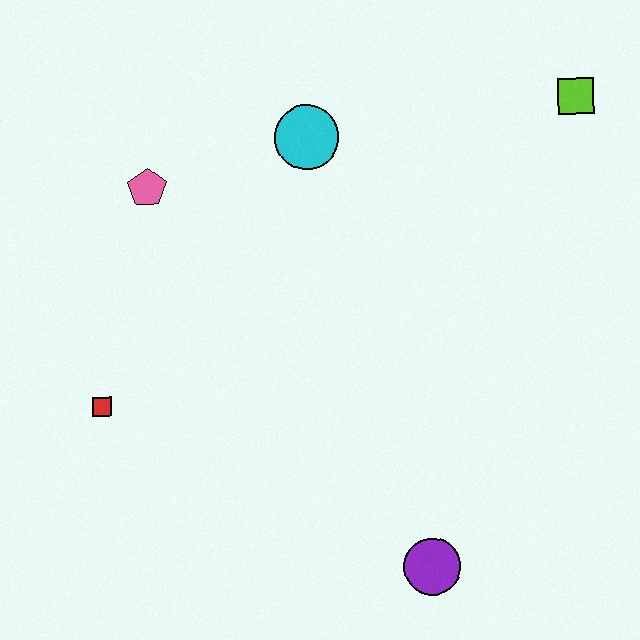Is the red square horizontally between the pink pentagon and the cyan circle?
No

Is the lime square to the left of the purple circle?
No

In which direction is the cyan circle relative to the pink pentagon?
The cyan circle is to the right of the pink pentagon.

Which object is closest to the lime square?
The cyan circle is closest to the lime square.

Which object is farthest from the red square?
The lime square is farthest from the red square.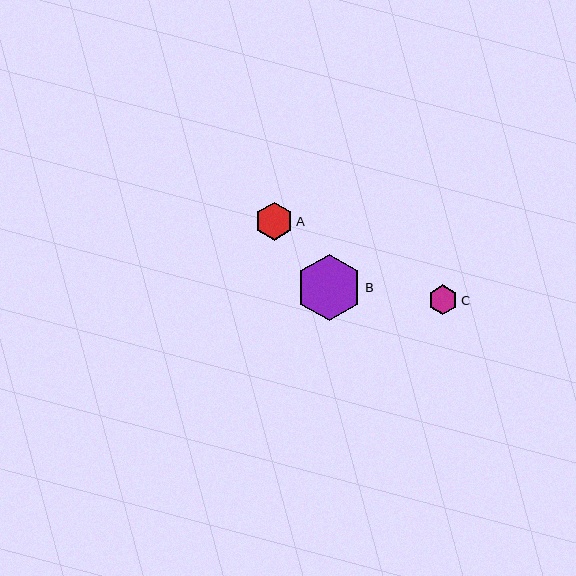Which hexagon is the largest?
Hexagon B is the largest with a size of approximately 67 pixels.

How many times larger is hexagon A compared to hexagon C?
Hexagon A is approximately 1.3 times the size of hexagon C.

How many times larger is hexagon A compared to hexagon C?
Hexagon A is approximately 1.3 times the size of hexagon C.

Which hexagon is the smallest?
Hexagon C is the smallest with a size of approximately 30 pixels.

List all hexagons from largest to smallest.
From largest to smallest: B, A, C.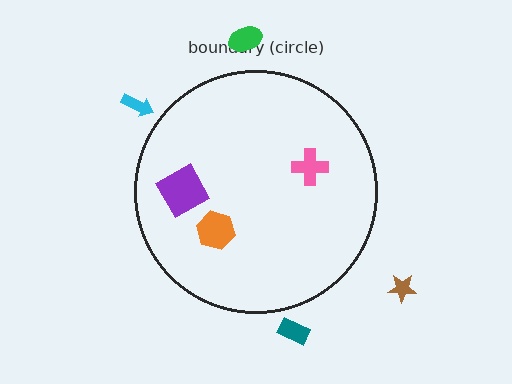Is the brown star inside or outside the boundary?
Outside.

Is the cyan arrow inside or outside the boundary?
Outside.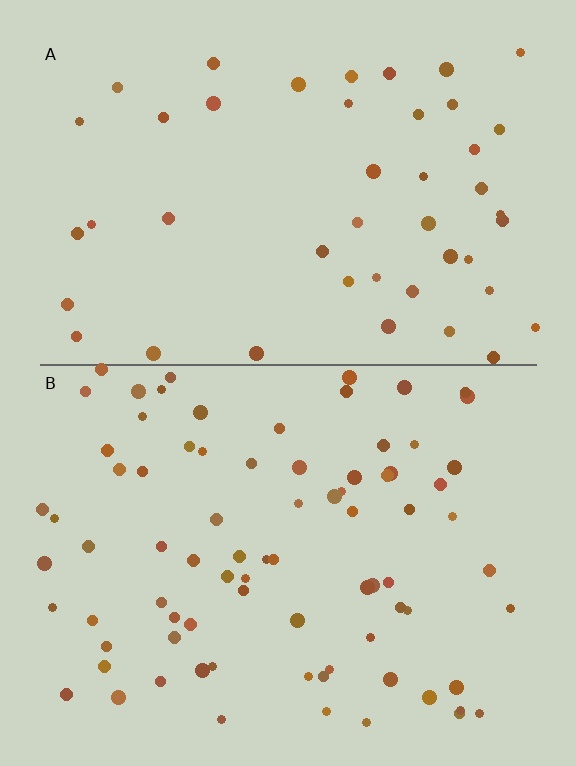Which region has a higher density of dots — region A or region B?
B (the bottom).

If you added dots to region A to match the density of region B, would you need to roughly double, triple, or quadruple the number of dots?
Approximately double.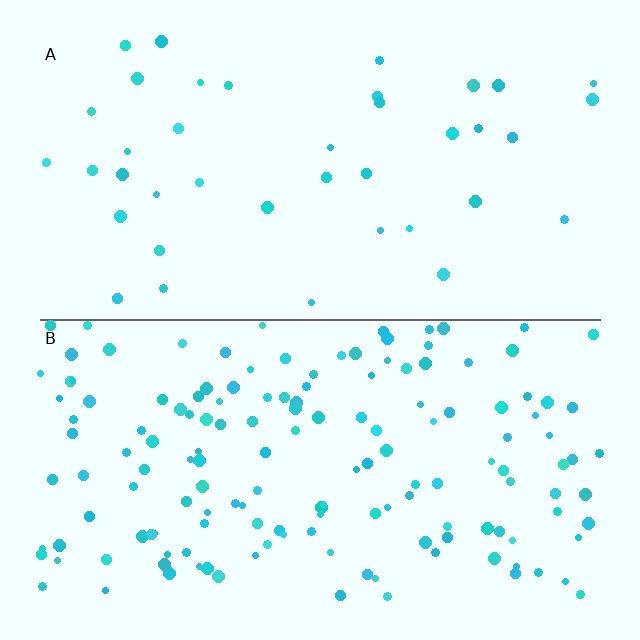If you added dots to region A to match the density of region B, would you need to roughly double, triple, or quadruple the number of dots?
Approximately quadruple.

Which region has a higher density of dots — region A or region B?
B (the bottom).